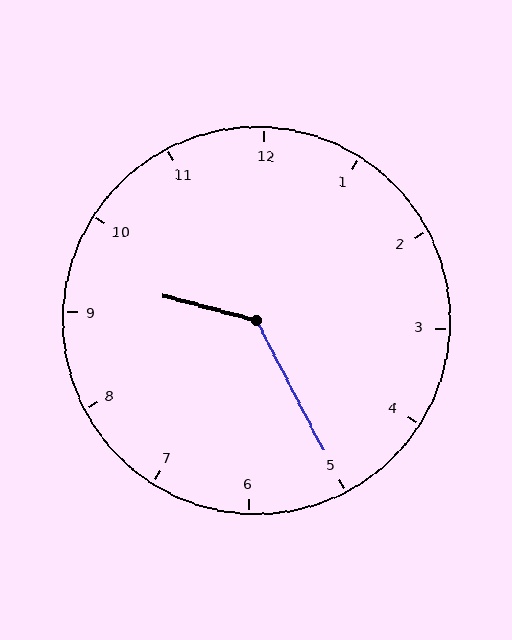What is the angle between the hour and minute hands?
Approximately 132 degrees.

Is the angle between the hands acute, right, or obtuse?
It is obtuse.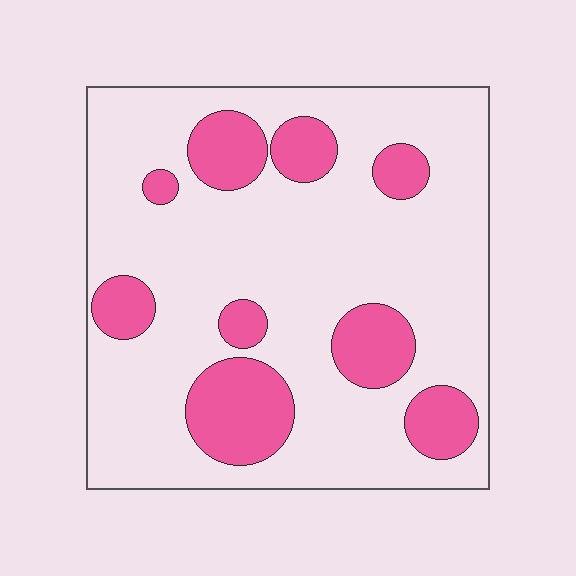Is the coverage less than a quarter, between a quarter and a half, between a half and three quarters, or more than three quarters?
Less than a quarter.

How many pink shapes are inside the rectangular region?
9.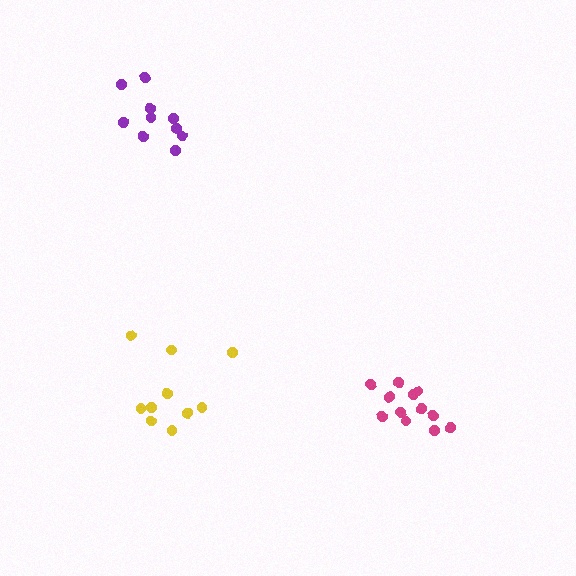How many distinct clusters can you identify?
There are 3 distinct clusters.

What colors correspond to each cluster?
The clusters are colored: yellow, purple, magenta.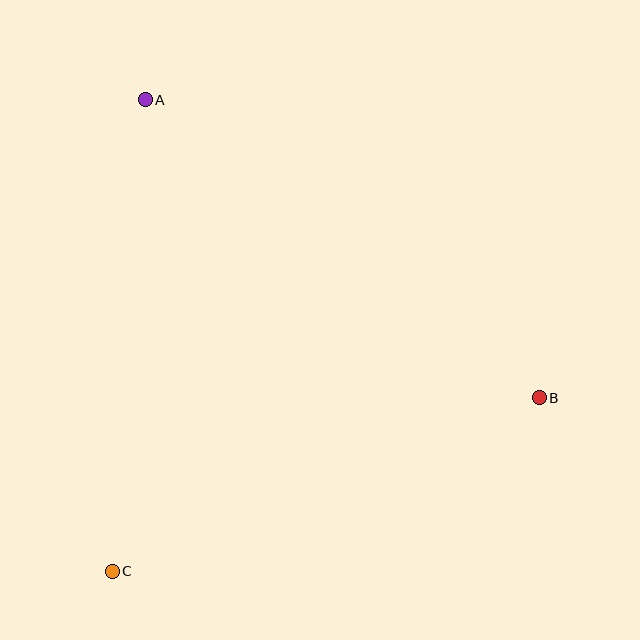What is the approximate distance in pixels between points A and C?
The distance between A and C is approximately 473 pixels.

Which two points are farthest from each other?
Points A and B are farthest from each other.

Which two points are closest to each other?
Points B and C are closest to each other.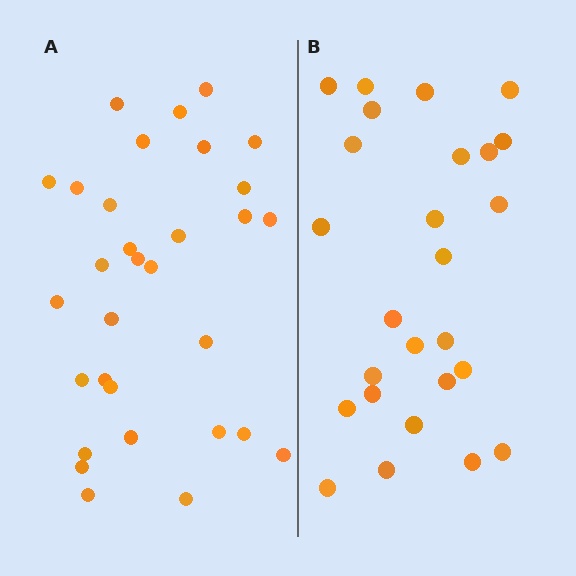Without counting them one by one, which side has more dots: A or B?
Region A (the left region) has more dots.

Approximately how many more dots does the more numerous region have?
Region A has about 5 more dots than region B.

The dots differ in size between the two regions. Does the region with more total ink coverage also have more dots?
No. Region B has more total ink coverage because its dots are larger, but region A actually contains more individual dots. Total area can be misleading — the number of items is what matters here.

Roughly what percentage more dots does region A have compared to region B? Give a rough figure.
About 20% more.